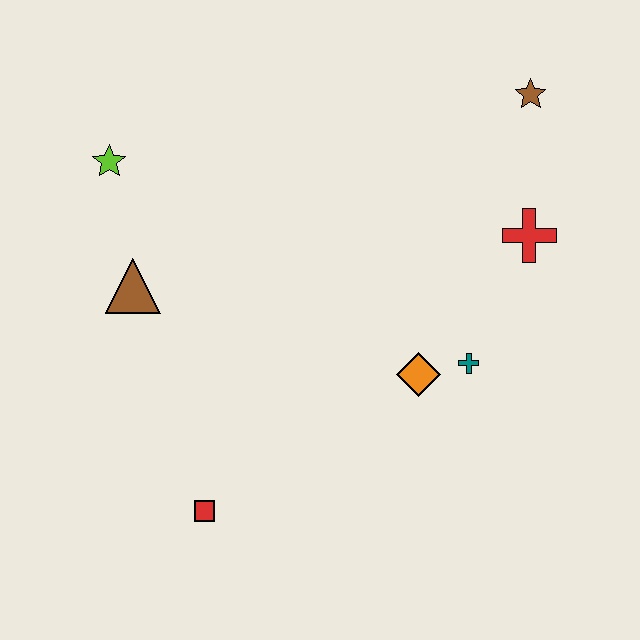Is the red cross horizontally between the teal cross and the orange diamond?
No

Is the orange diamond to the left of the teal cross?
Yes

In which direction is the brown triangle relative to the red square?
The brown triangle is above the red square.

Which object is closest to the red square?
The brown triangle is closest to the red square.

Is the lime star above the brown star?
No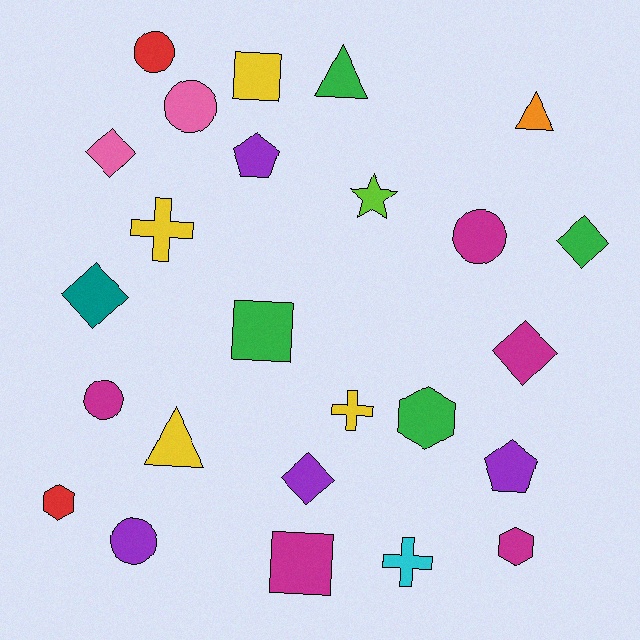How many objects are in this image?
There are 25 objects.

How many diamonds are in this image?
There are 5 diamonds.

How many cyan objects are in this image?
There is 1 cyan object.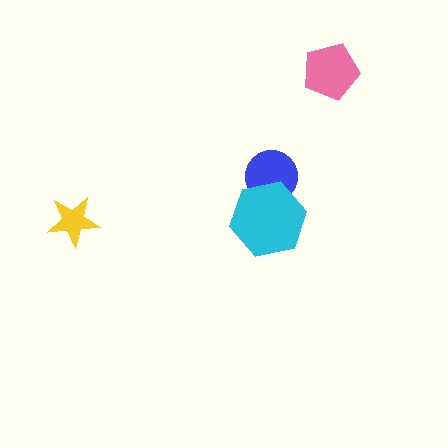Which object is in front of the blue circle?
The cyan hexagon is in front of the blue circle.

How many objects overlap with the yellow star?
0 objects overlap with the yellow star.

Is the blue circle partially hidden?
Yes, it is partially covered by another shape.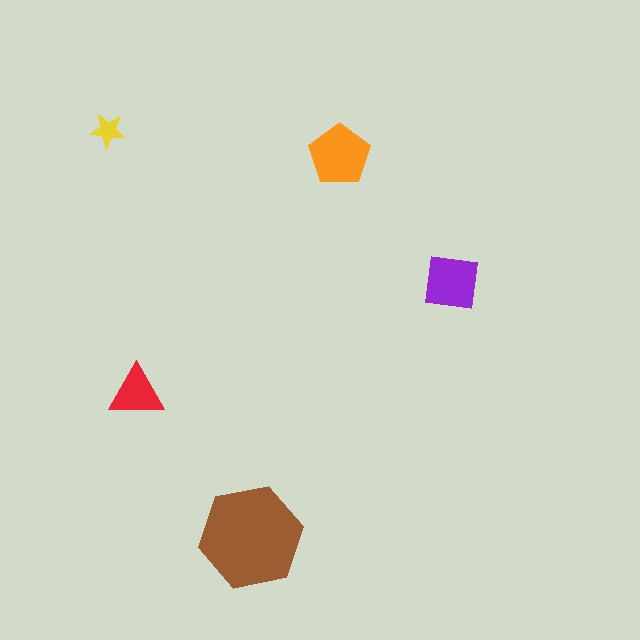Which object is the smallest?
The yellow star.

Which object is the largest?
The brown hexagon.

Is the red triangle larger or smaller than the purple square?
Smaller.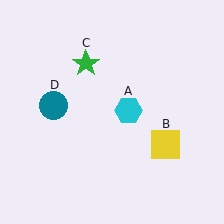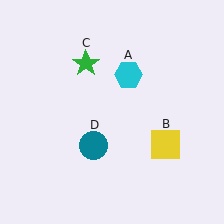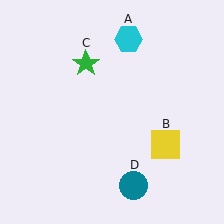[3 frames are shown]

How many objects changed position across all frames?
2 objects changed position: cyan hexagon (object A), teal circle (object D).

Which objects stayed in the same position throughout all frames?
Yellow square (object B) and green star (object C) remained stationary.